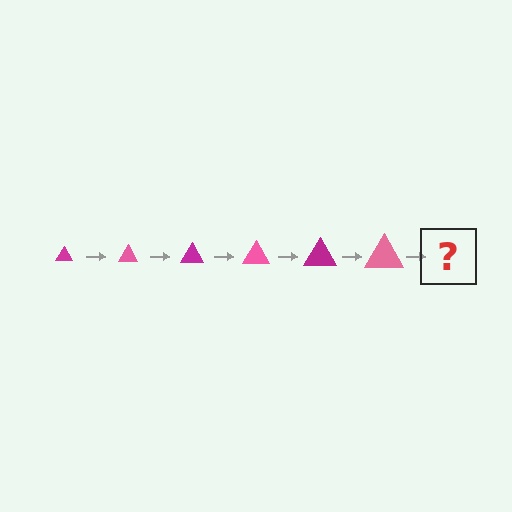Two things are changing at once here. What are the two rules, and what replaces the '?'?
The two rules are that the triangle grows larger each step and the color cycles through magenta and pink. The '?' should be a magenta triangle, larger than the previous one.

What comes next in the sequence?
The next element should be a magenta triangle, larger than the previous one.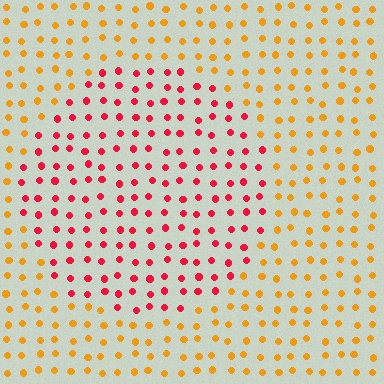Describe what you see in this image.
The image is filled with small orange elements in a uniform arrangement. A circle-shaped region is visible where the elements are tinted to a slightly different hue, forming a subtle color boundary.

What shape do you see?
I see a circle.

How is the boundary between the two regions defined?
The boundary is defined purely by a slight shift in hue (about 49 degrees). Spacing, size, and orientation are identical on both sides.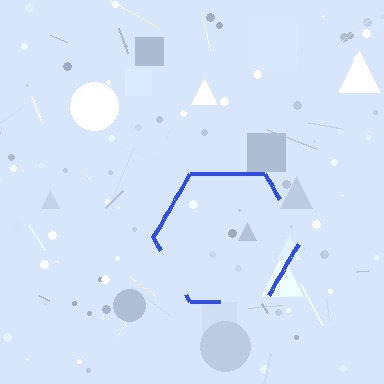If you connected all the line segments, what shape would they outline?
They would outline a hexagon.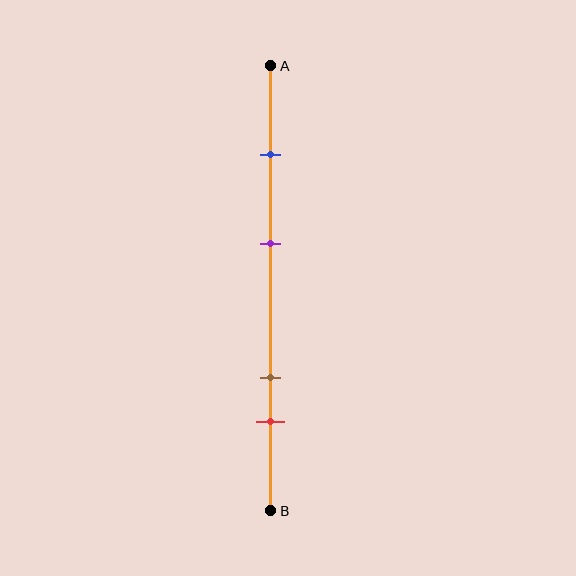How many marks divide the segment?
There are 4 marks dividing the segment.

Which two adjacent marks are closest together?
The brown and red marks are the closest adjacent pair.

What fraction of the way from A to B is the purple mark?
The purple mark is approximately 40% (0.4) of the way from A to B.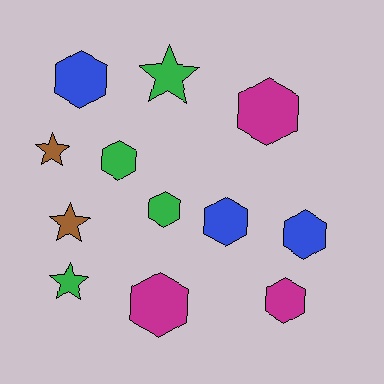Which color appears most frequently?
Green, with 4 objects.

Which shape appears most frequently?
Hexagon, with 8 objects.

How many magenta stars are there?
There are no magenta stars.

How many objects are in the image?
There are 12 objects.